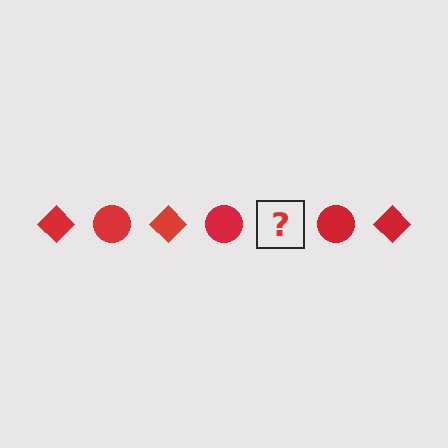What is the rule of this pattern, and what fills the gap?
The rule is that the pattern cycles through diamond, circle shapes in red. The gap should be filled with a red diamond.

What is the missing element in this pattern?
The missing element is a red diamond.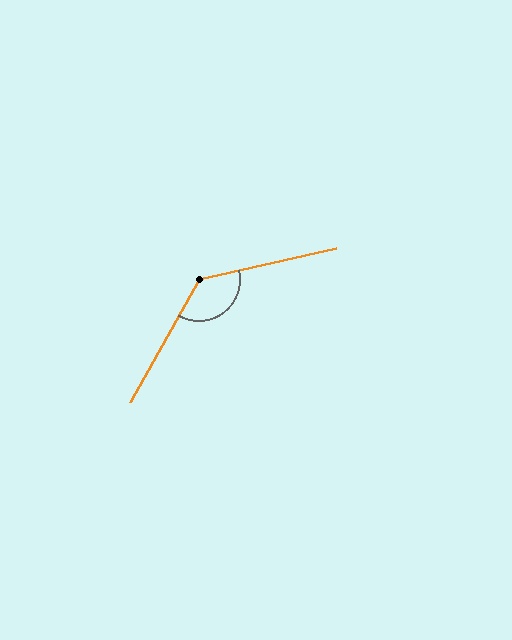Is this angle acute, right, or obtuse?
It is obtuse.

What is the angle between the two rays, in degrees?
Approximately 132 degrees.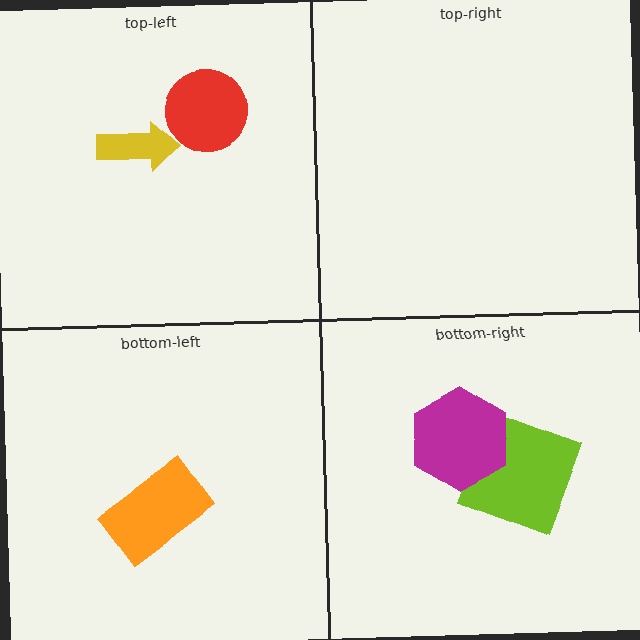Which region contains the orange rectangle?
The bottom-left region.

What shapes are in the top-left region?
The yellow arrow, the red circle.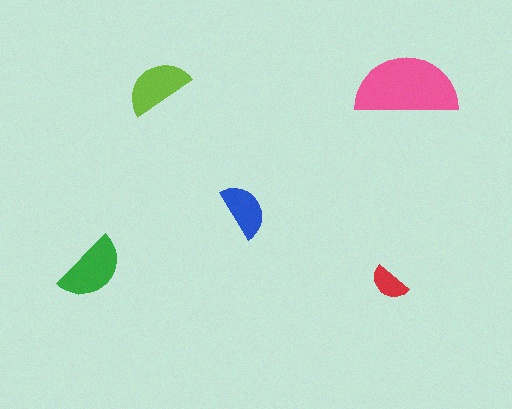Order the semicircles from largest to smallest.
the pink one, the green one, the lime one, the blue one, the red one.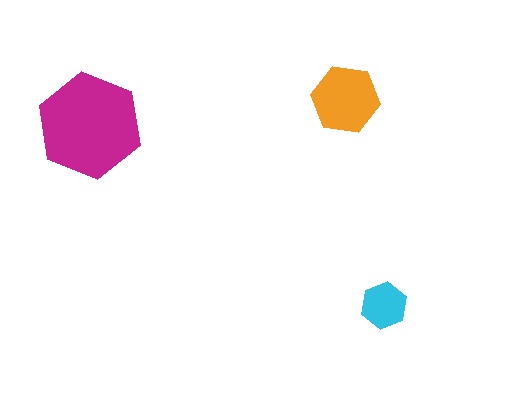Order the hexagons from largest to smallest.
the magenta one, the orange one, the cyan one.